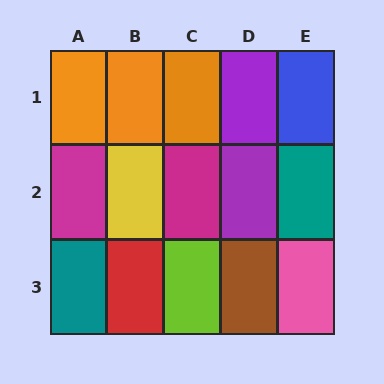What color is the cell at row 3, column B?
Red.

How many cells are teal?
2 cells are teal.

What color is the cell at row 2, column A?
Magenta.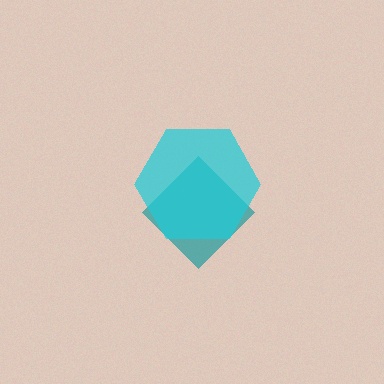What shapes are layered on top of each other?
The layered shapes are: a teal diamond, a cyan hexagon.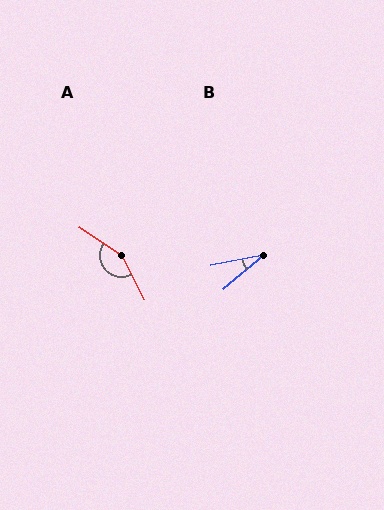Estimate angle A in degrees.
Approximately 150 degrees.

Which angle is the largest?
A, at approximately 150 degrees.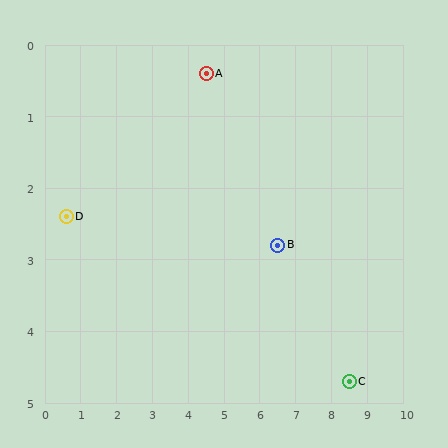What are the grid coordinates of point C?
Point C is at approximately (8.5, 4.7).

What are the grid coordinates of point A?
Point A is at approximately (4.5, 0.4).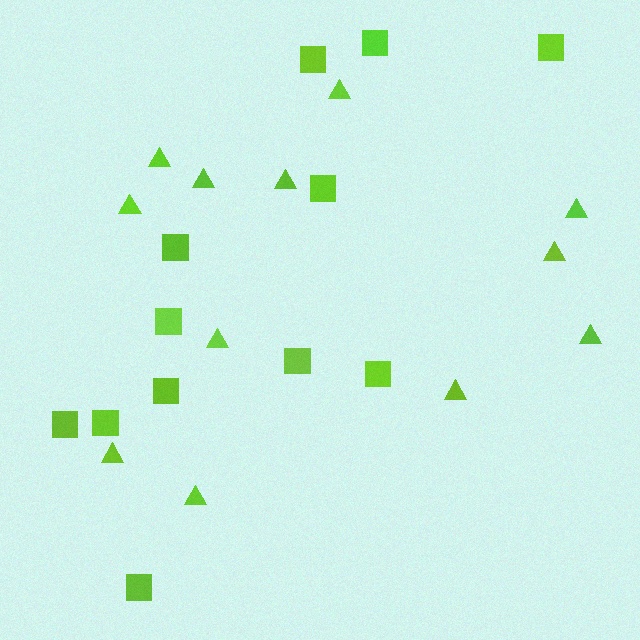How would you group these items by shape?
There are 2 groups: one group of triangles (12) and one group of squares (12).